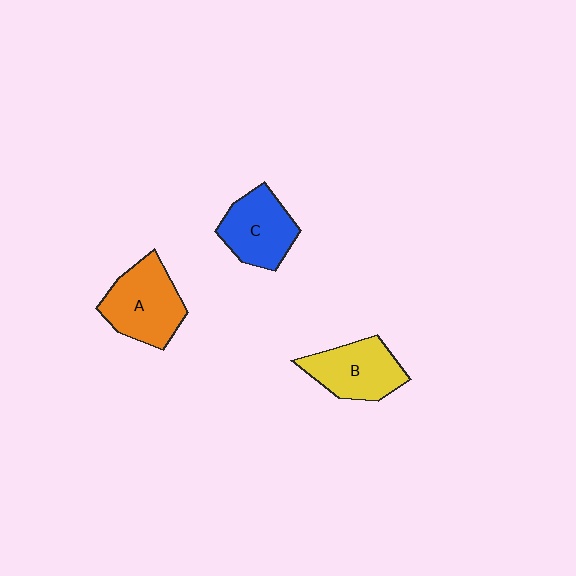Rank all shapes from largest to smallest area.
From largest to smallest: A (orange), B (yellow), C (blue).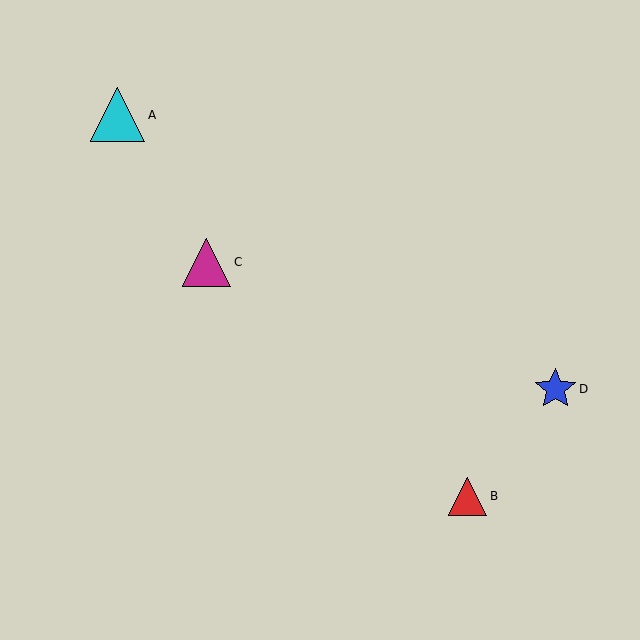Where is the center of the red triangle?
The center of the red triangle is at (468, 496).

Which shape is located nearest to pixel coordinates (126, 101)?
The cyan triangle (labeled A) at (117, 115) is nearest to that location.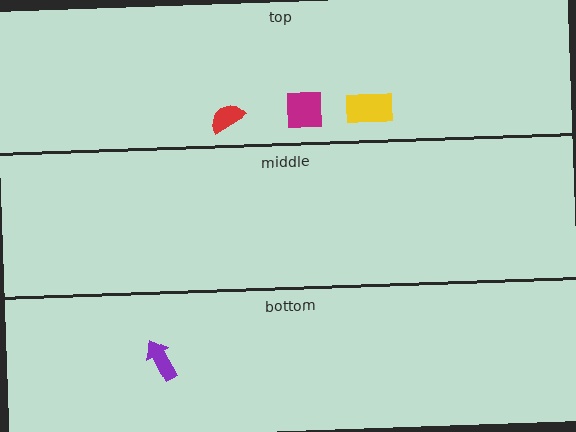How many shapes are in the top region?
3.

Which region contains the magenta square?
The top region.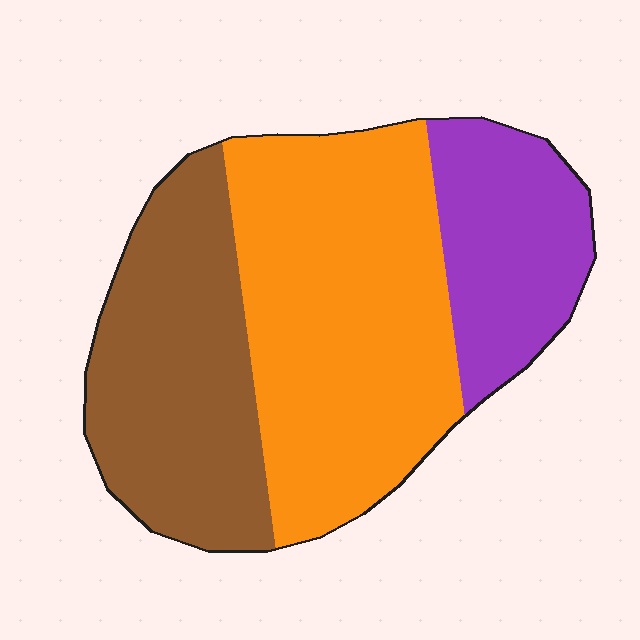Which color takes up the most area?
Orange, at roughly 45%.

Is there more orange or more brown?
Orange.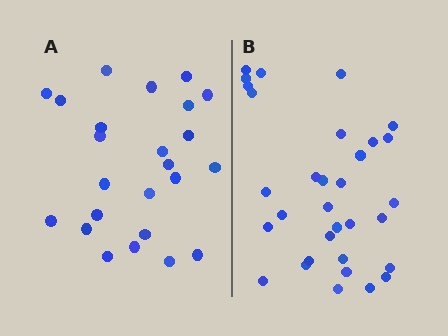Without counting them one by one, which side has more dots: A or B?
Region B (the right region) has more dots.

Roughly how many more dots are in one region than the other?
Region B has roughly 8 or so more dots than region A.